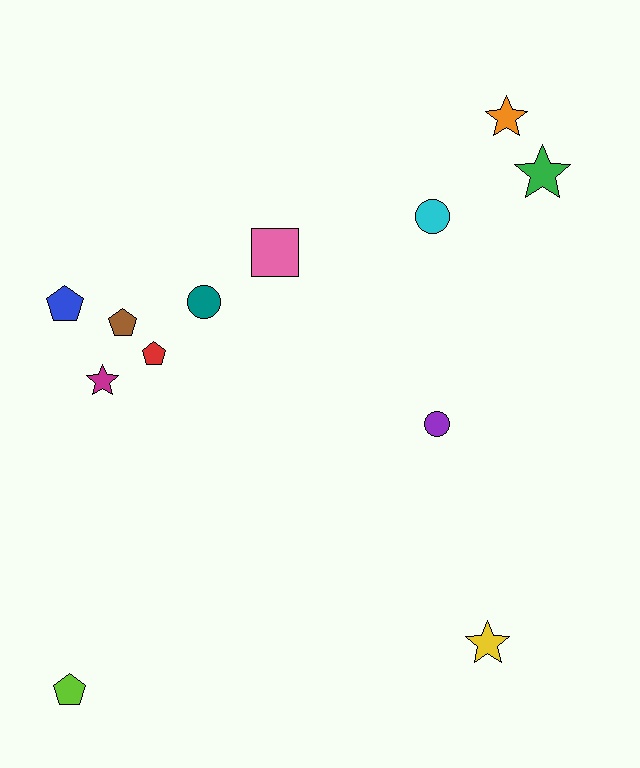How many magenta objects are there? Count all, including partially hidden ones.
There is 1 magenta object.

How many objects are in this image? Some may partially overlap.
There are 12 objects.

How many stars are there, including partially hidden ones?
There are 4 stars.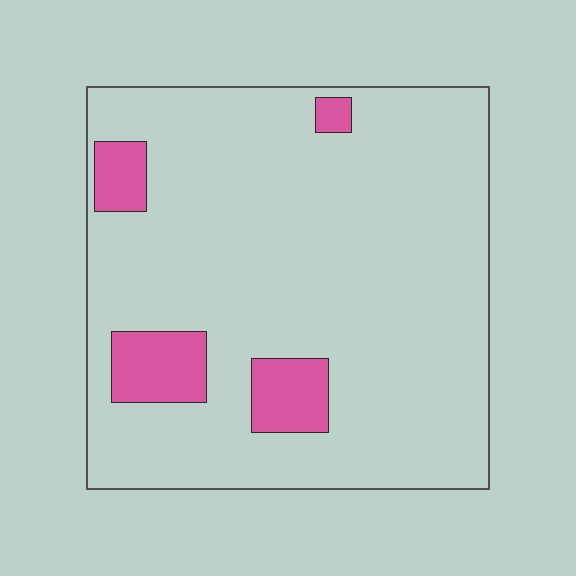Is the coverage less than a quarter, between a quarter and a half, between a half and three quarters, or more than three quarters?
Less than a quarter.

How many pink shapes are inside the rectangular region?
4.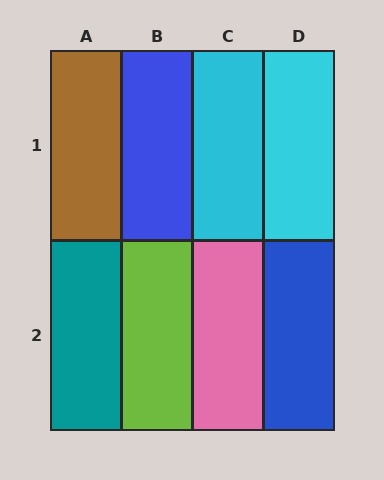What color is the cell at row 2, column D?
Blue.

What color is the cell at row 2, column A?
Teal.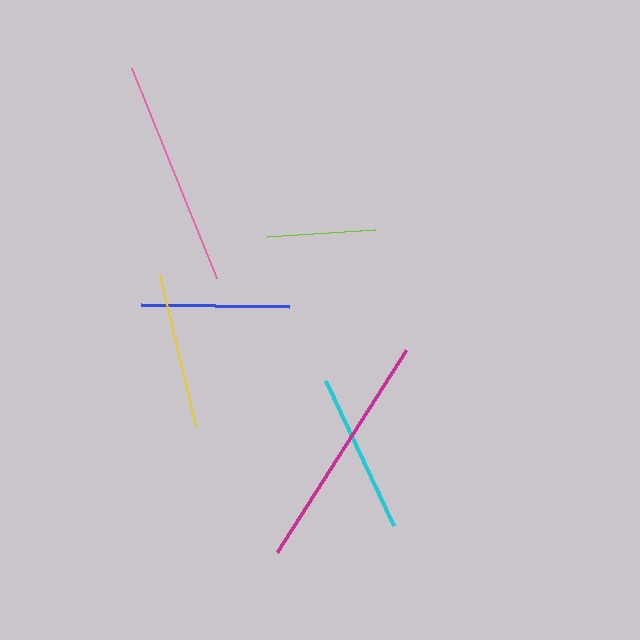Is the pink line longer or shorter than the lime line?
The pink line is longer than the lime line.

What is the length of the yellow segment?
The yellow segment is approximately 157 pixels long.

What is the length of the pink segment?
The pink segment is approximately 226 pixels long.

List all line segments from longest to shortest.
From longest to shortest: magenta, pink, cyan, yellow, blue, lime.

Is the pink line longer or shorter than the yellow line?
The pink line is longer than the yellow line.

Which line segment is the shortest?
The lime line is the shortest at approximately 109 pixels.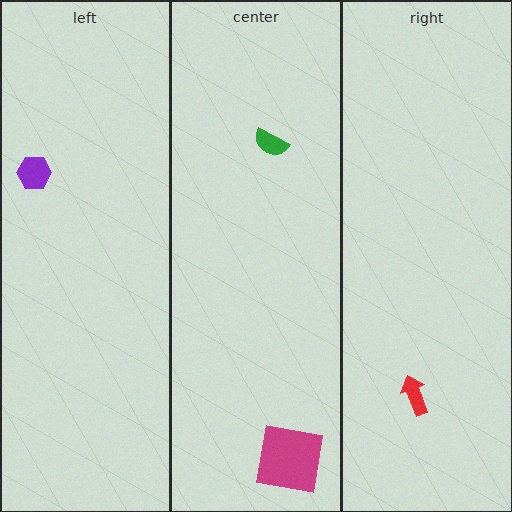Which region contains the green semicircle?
The center region.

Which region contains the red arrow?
The right region.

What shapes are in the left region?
The purple hexagon.